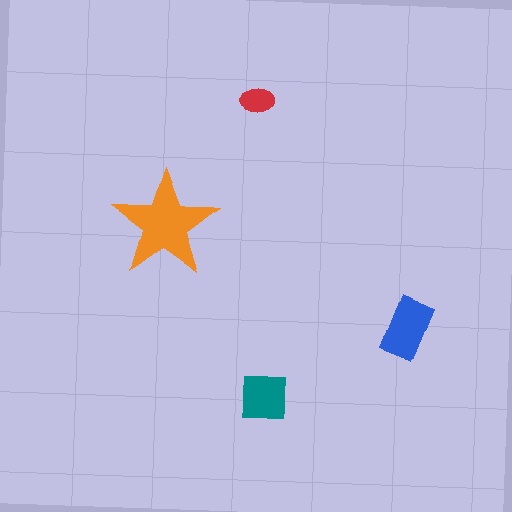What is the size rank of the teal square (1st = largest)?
3rd.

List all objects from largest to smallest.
The orange star, the blue rectangle, the teal square, the red ellipse.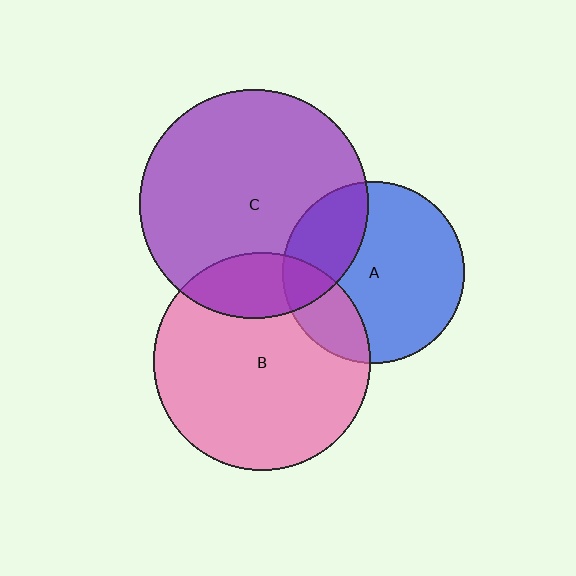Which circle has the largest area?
Circle C (purple).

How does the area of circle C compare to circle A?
Approximately 1.6 times.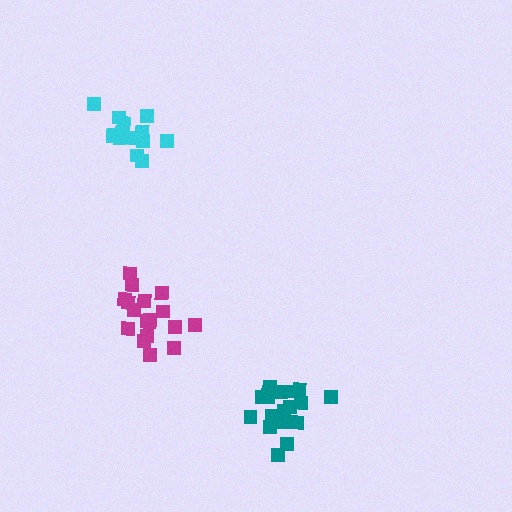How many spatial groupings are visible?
There are 3 spatial groupings.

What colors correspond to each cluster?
The clusters are colored: magenta, cyan, teal.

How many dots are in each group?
Group 1: 18 dots, Group 2: 14 dots, Group 3: 18 dots (50 total).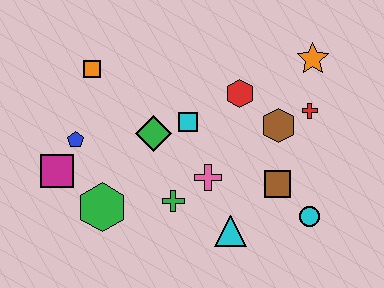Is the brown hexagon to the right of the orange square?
Yes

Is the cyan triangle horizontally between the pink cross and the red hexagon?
Yes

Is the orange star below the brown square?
No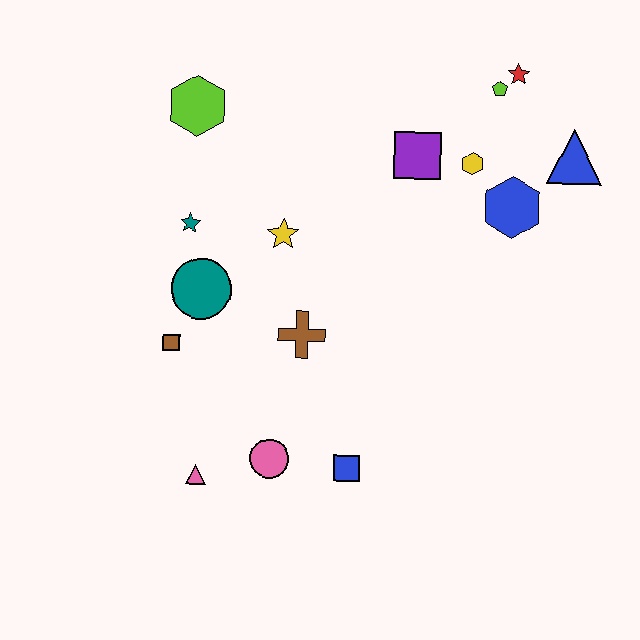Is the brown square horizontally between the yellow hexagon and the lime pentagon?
No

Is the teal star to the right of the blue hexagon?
No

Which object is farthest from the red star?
The pink triangle is farthest from the red star.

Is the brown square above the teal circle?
No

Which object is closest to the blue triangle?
The blue hexagon is closest to the blue triangle.